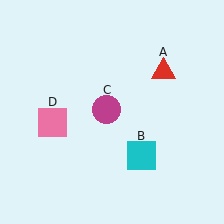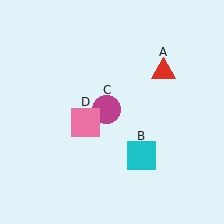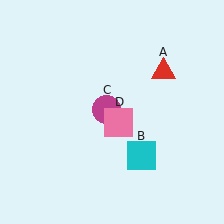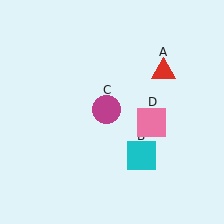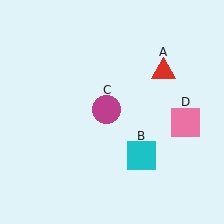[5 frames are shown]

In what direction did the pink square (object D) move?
The pink square (object D) moved right.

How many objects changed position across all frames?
1 object changed position: pink square (object D).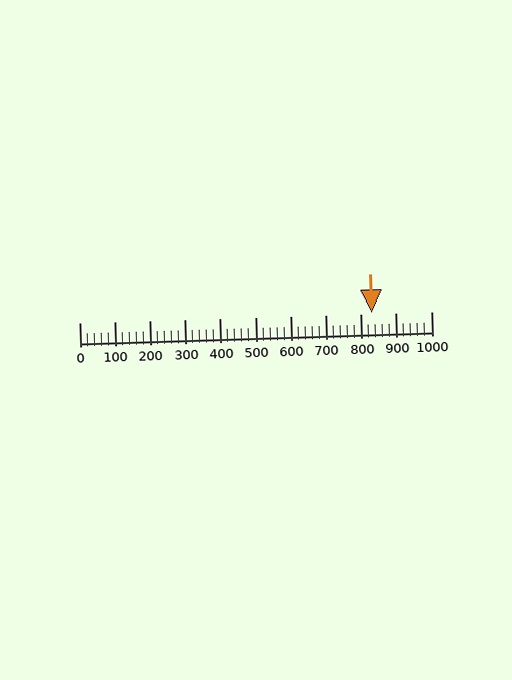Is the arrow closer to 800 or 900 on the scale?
The arrow is closer to 800.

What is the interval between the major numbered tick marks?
The major tick marks are spaced 100 units apart.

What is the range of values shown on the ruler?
The ruler shows values from 0 to 1000.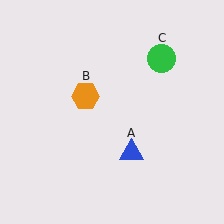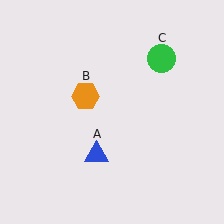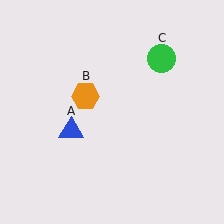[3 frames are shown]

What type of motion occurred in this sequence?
The blue triangle (object A) rotated clockwise around the center of the scene.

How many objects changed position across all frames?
1 object changed position: blue triangle (object A).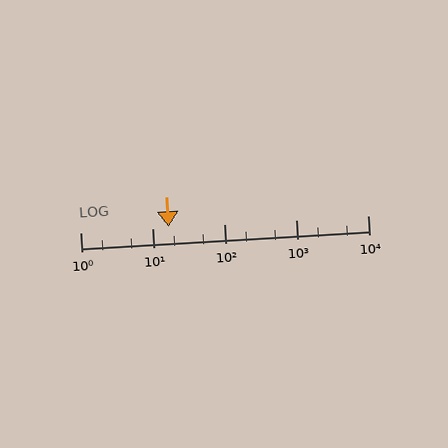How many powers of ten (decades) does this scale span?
The scale spans 4 decades, from 1 to 10000.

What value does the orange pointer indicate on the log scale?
The pointer indicates approximately 17.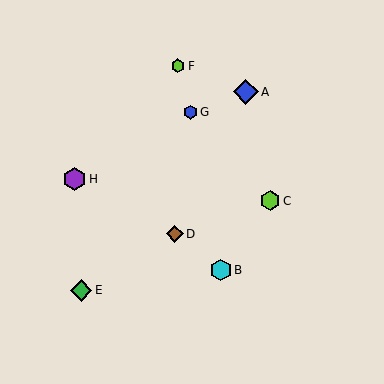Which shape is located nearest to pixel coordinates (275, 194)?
The lime hexagon (labeled C) at (270, 201) is nearest to that location.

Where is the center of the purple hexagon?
The center of the purple hexagon is at (75, 179).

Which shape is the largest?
The blue diamond (labeled A) is the largest.